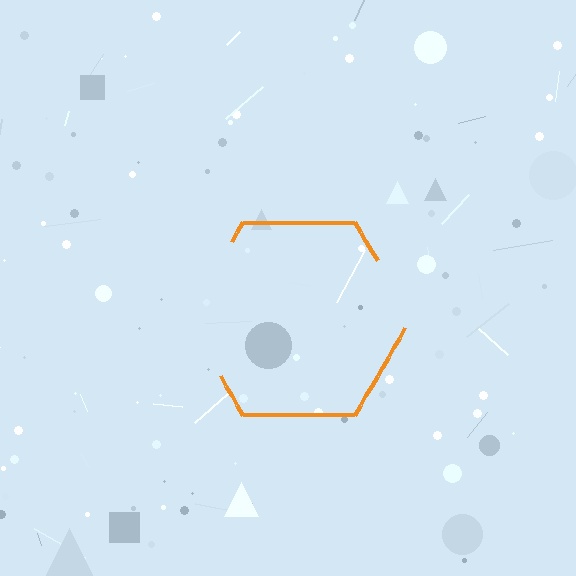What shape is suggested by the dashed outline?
The dashed outline suggests a hexagon.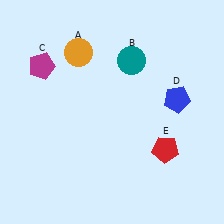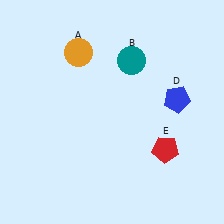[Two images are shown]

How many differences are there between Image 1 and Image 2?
There is 1 difference between the two images.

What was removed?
The magenta pentagon (C) was removed in Image 2.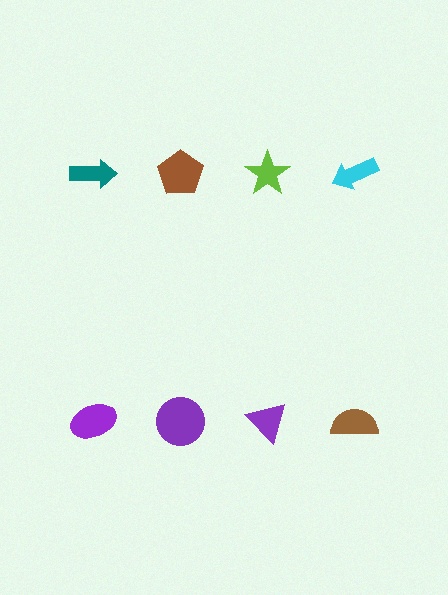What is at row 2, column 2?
A purple circle.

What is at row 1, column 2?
A brown pentagon.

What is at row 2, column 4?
A brown semicircle.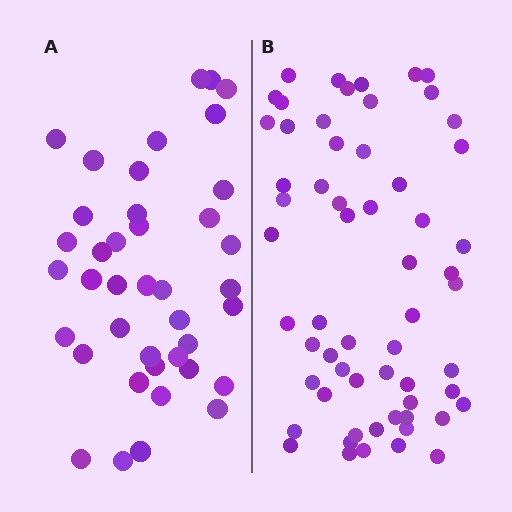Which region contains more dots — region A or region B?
Region B (the right region) has more dots.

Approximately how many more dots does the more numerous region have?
Region B has approximately 20 more dots than region A.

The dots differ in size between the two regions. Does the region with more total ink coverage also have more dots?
No. Region A has more total ink coverage because its dots are larger, but region B actually contains more individual dots. Total area can be misleading — the number of items is what matters here.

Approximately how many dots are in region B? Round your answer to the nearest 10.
About 60 dots.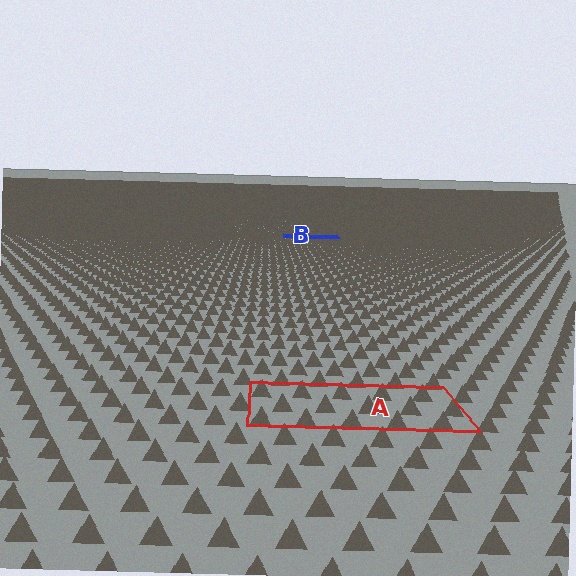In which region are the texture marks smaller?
The texture marks are smaller in region B, because it is farther away.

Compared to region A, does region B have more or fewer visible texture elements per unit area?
Region B has more texture elements per unit area — they are packed more densely because it is farther away.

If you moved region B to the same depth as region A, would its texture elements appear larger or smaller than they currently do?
They would appear larger. At a closer depth, the same texture elements are projected at a bigger on-screen size.